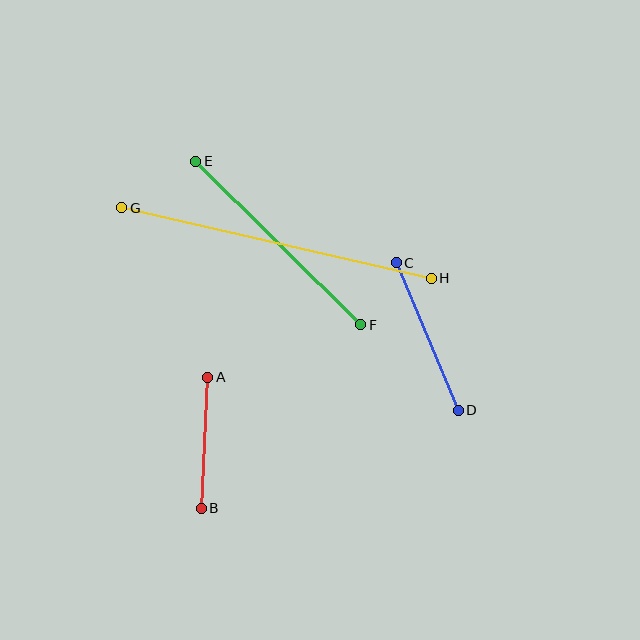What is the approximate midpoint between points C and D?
The midpoint is at approximately (427, 336) pixels.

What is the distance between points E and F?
The distance is approximately 232 pixels.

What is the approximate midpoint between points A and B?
The midpoint is at approximately (205, 443) pixels.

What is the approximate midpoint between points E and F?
The midpoint is at approximately (278, 243) pixels.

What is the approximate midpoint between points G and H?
The midpoint is at approximately (276, 243) pixels.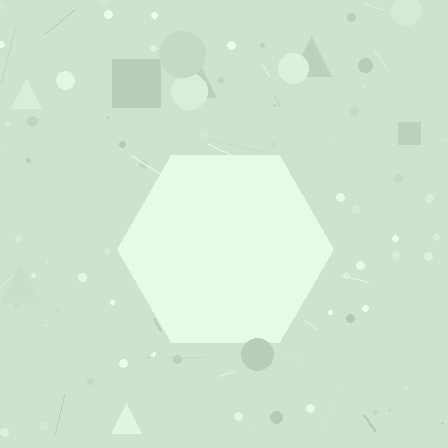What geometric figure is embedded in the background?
A hexagon is embedded in the background.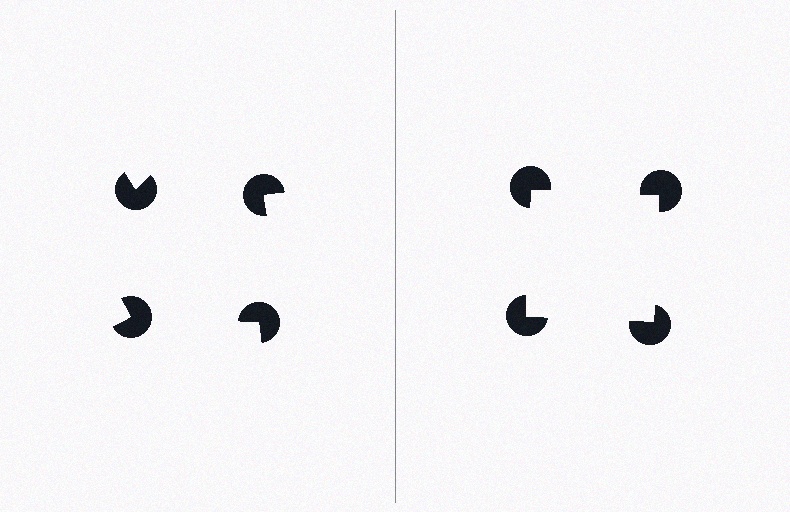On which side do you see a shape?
An illusory square appears on the right side. On the left side the wedge cuts are rotated, so no coherent shape forms.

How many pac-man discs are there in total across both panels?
8 — 4 on each side.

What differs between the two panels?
The pac-man discs are positioned identically on both sides; only the wedge orientations differ. On the right they align to a square; on the left they are misaligned.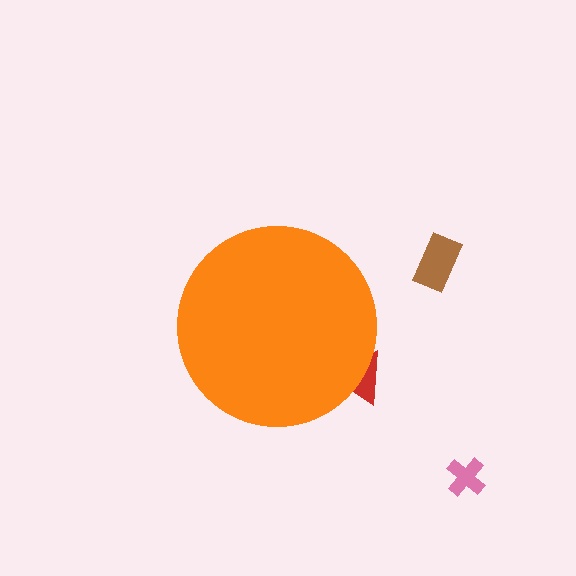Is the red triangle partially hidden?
Yes, the red triangle is partially hidden behind the orange circle.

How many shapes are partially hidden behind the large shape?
1 shape is partially hidden.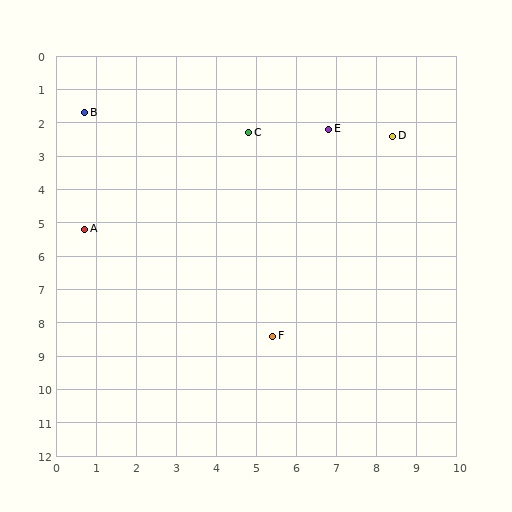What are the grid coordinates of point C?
Point C is at approximately (4.8, 2.3).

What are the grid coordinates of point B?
Point B is at approximately (0.7, 1.7).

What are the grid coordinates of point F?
Point F is at approximately (5.4, 8.4).